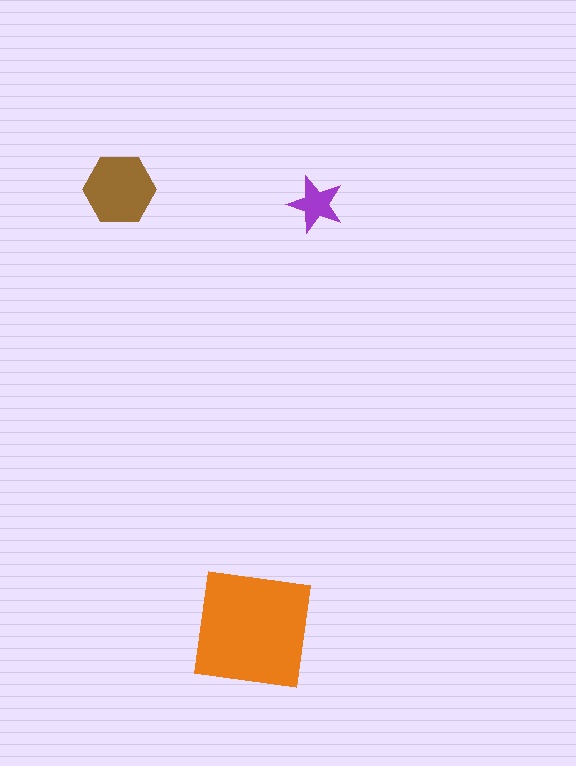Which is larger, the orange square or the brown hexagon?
The orange square.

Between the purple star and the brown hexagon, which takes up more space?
The brown hexagon.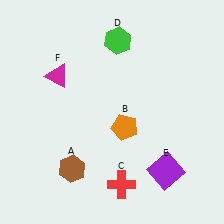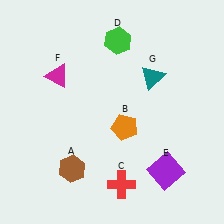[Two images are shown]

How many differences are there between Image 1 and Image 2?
There is 1 difference between the two images.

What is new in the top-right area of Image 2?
A teal triangle (G) was added in the top-right area of Image 2.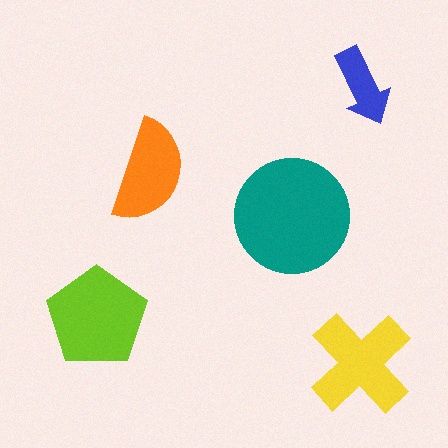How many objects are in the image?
There are 5 objects in the image.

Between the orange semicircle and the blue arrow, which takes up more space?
The orange semicircle.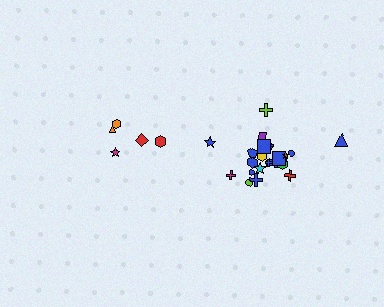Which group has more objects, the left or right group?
The right group.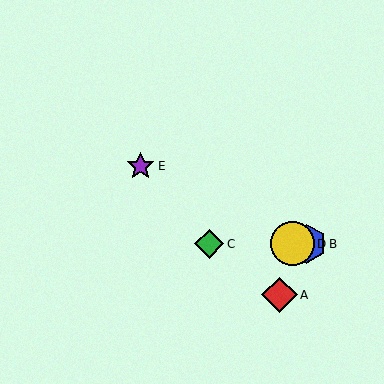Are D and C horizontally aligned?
Yes, both are at y≈244.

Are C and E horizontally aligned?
No, C is at y≈244 and E is at y≈166.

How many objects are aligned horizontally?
3 objects (B, C, D) are aligned horizontally.